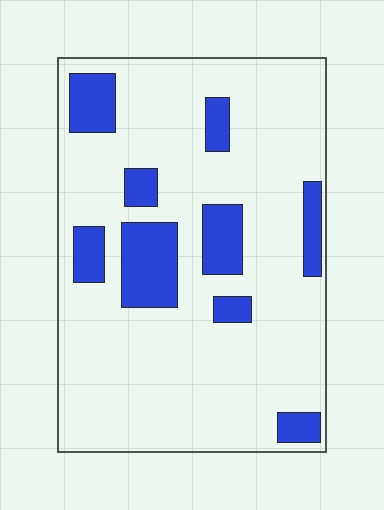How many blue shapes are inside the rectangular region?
9.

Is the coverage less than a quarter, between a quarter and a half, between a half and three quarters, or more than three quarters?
Less than a quarter.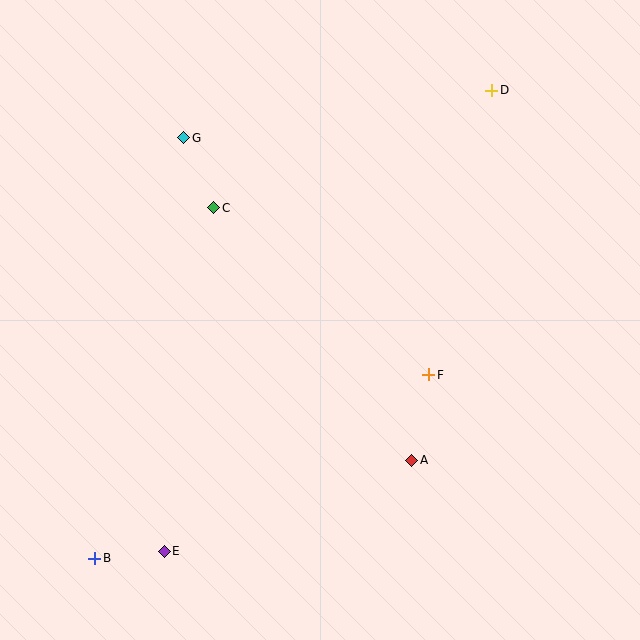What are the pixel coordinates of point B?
Point B is at (95, 558).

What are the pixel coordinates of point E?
Point E is at (164, 551).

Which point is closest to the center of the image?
Point F at (429, 375) is closest to the center.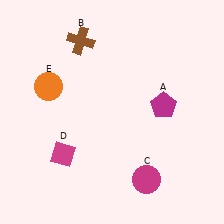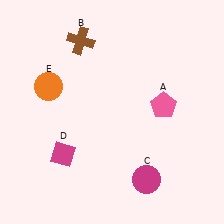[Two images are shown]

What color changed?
The pentagon (A) changed from magenta in Image 1 to pink in Image 2.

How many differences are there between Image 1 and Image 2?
There is 1 difference between the two images.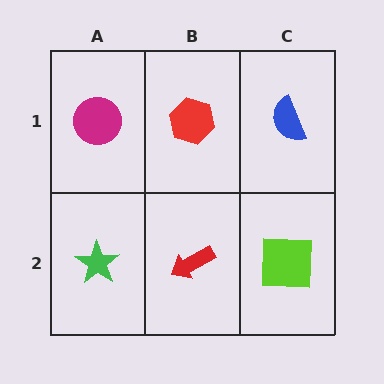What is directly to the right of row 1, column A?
A red hexagon.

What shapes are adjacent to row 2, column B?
A red hexagon (row 1, column B), a green star (row 2, column A), a lime square (row 2, column C).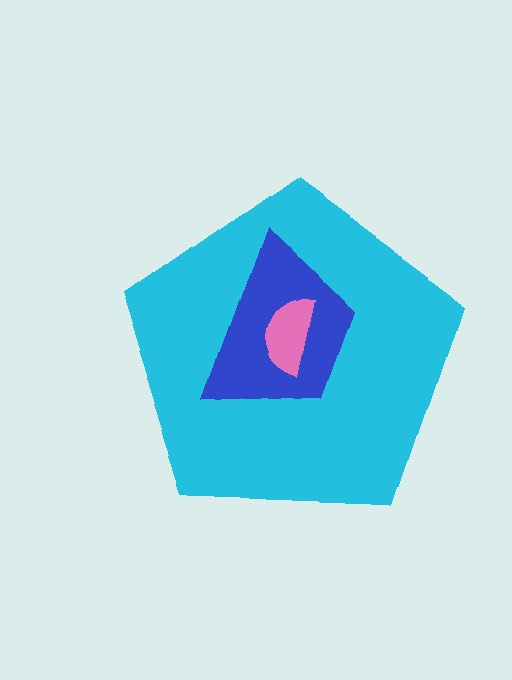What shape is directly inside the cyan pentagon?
The blue trapezoid.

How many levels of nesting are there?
3.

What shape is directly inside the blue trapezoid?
The pink semicircle.